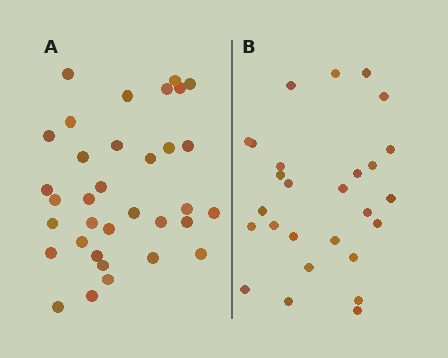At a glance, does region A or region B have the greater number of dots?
Region A (the left region) has more dots.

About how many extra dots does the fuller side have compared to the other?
Region A has roughly 8 or so more dots than region B.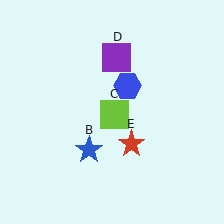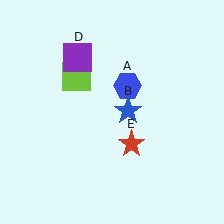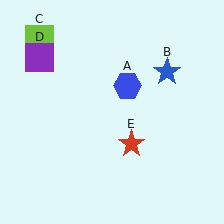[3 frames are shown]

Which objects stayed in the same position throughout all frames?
Blue hexagon (object A) and red star (object E) remained stationary.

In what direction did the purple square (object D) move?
The purple square (object D) moved left.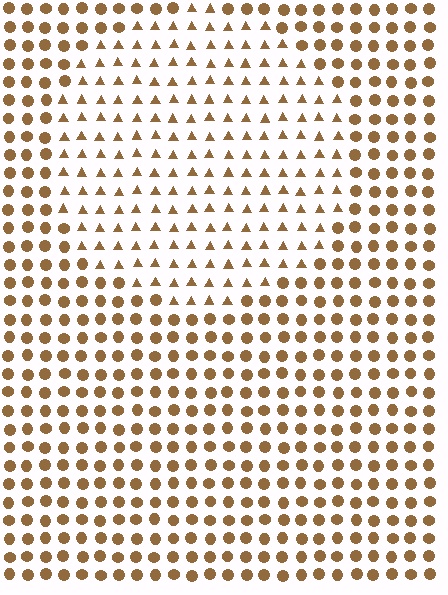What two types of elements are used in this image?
The image uses triangles inside the circle region and circles outside it.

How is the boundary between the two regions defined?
The boundary is defined by a change in element shape: triangles inside vs. circles outside. All elements share the same color and spacing.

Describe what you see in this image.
The image is filled with small brown elements arranged in a uniform grid. A circle-shaped region contains triangles, while the surrounding area contains circles. The boundary is defined purely by the change in element shape.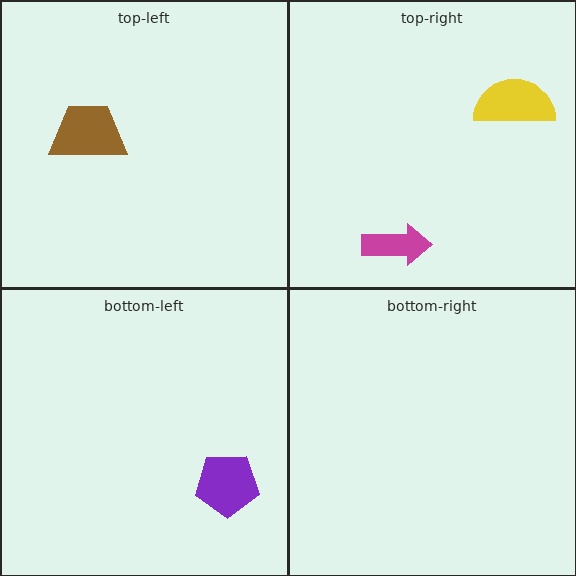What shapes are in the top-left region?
The brown trapezoid.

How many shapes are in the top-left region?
1.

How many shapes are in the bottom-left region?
1.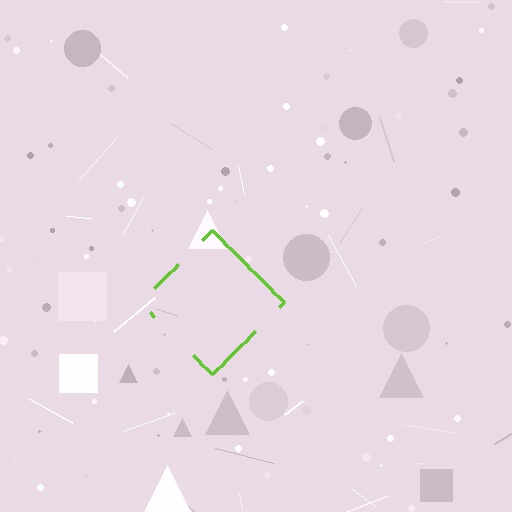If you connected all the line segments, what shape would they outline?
They would outline a diamond.